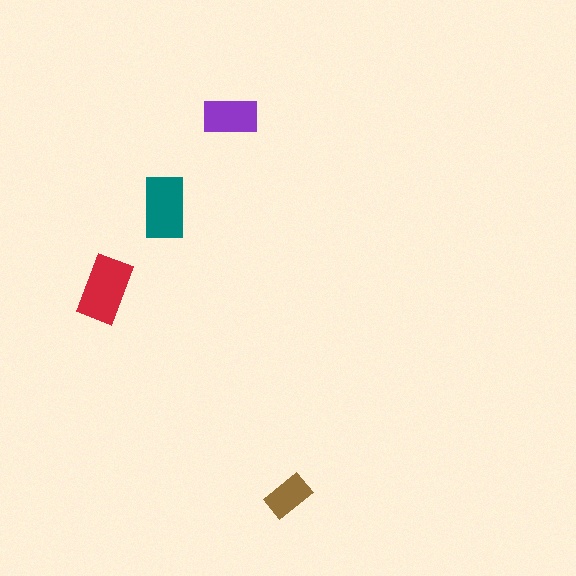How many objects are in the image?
There are 4 objects in the image.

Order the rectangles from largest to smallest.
the red one, the teal one, the purple one, the brown one.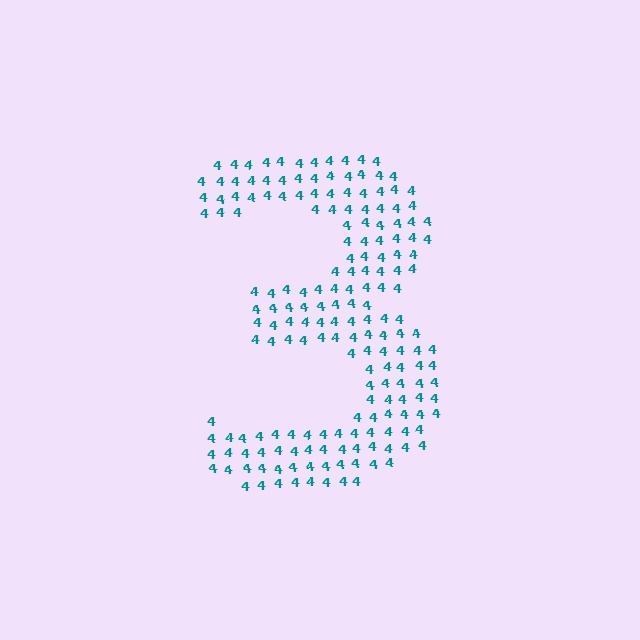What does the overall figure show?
The overall figure shows the digit 3.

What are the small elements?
The small elements are digit 4's.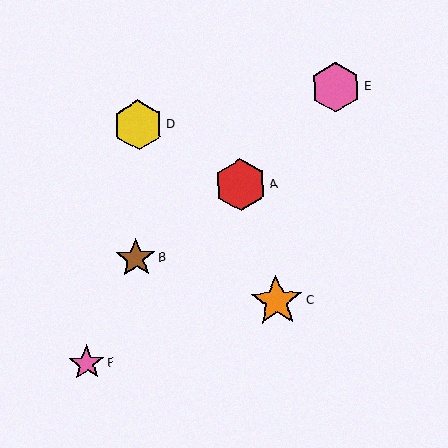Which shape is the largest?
The orange star (labeled C) is the largest.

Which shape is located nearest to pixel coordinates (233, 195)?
The red hexagon (labeled A) at (241, 185) is nearest to that location.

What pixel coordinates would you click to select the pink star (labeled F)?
Click at (87, 363) to select the pink star F.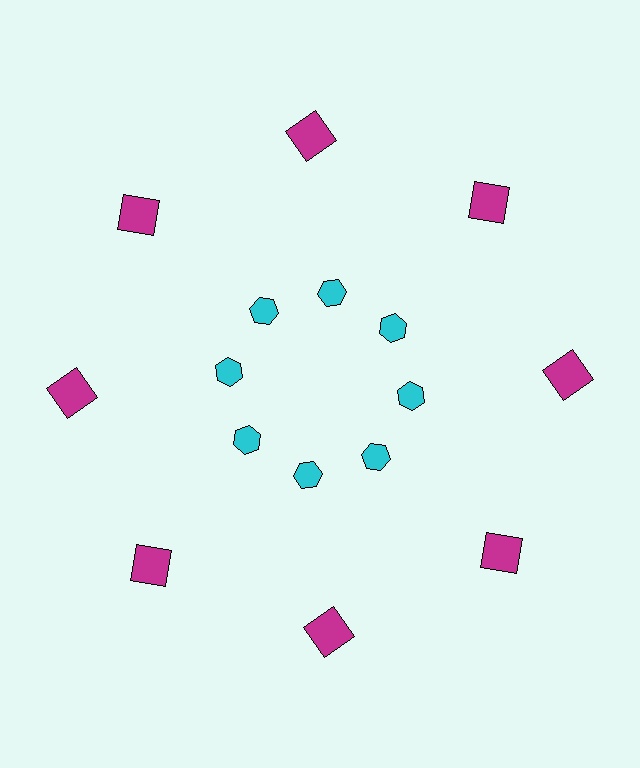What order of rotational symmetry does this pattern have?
This pattern has 8-fold rotational symmetry.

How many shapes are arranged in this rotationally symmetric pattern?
There are 16 shapes, arranged in 8 groups of 2.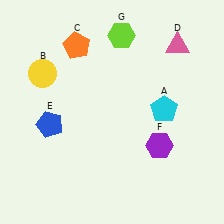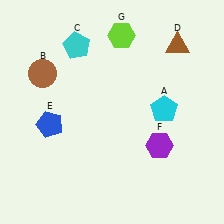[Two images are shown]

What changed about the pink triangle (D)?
In Image 1, D is pink. In Image 2, it changed to brown.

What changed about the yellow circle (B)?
In Image 1, B is yellow. In Image 2, it changed to brown.